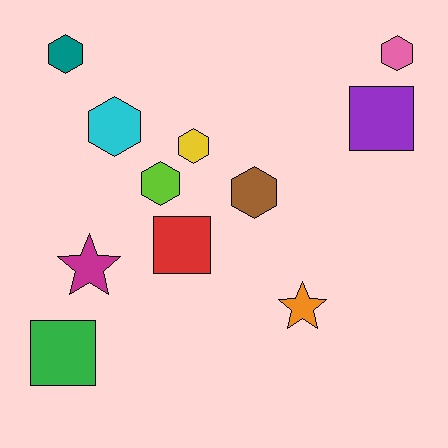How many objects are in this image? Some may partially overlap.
There are 11 objects.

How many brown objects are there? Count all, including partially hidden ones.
There is 1 brown object.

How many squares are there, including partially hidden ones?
There are 3 squares.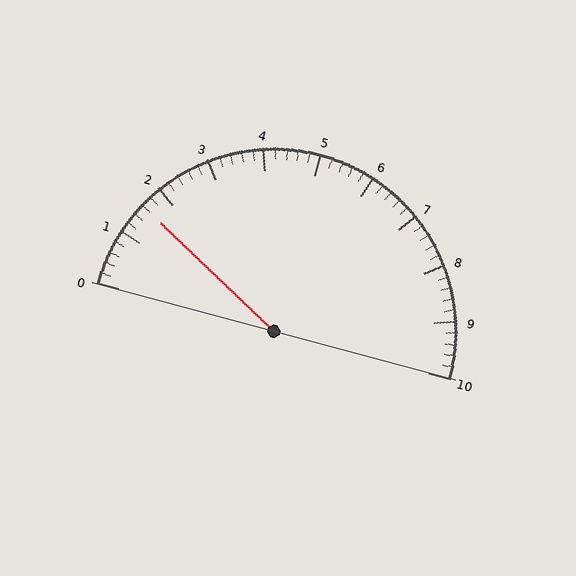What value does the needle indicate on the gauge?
The needle indicates approximately 1.6.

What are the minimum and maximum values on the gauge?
The gauge ranges from 0 to 10.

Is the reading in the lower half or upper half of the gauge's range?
The reading is in the lower half of the range (0 to 10).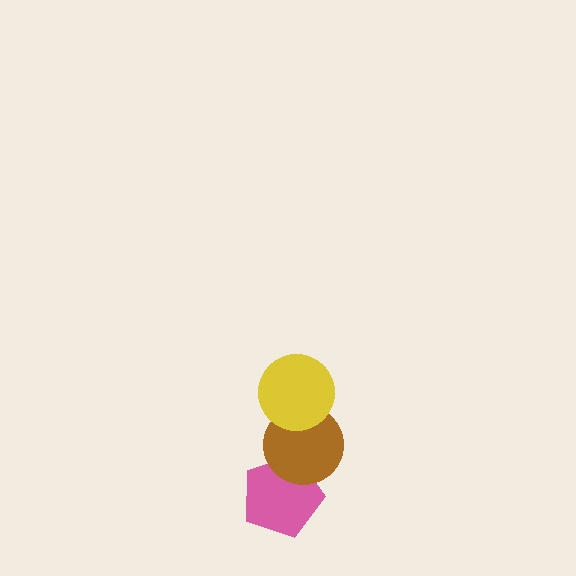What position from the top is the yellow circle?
The yellow circle is 1st from the top.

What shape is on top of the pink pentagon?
The brown circle is on top of the pink pentagon.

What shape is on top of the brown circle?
The yellow circle is on top of the brown circle.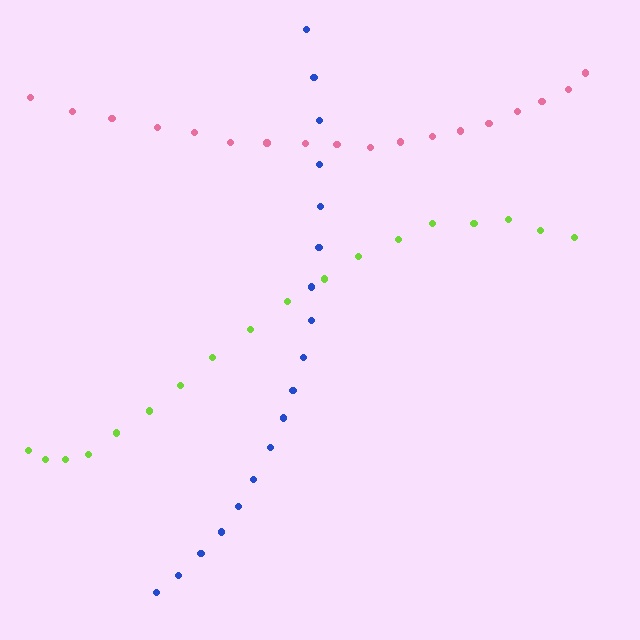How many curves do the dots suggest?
There are 3 distinct paths.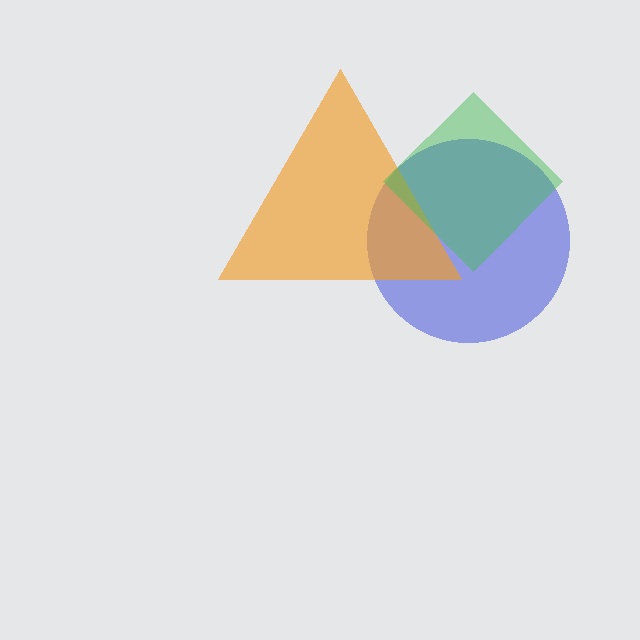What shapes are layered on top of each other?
The layered shapes are: a blue circle, an orange triangle, a green diamond.